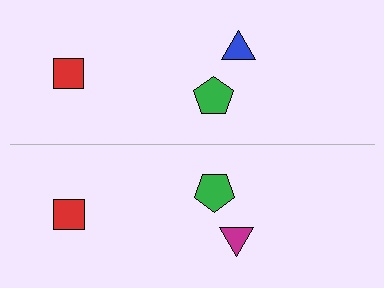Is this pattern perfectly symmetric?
No, the pattern is not perfectly symmetric. The magenta triangle on the bottom side breaks the symmetry — its mirror counterpart is blue.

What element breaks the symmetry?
The magenta triangle on the bottom side breaks the symmetry — its mirror counterpart is blue.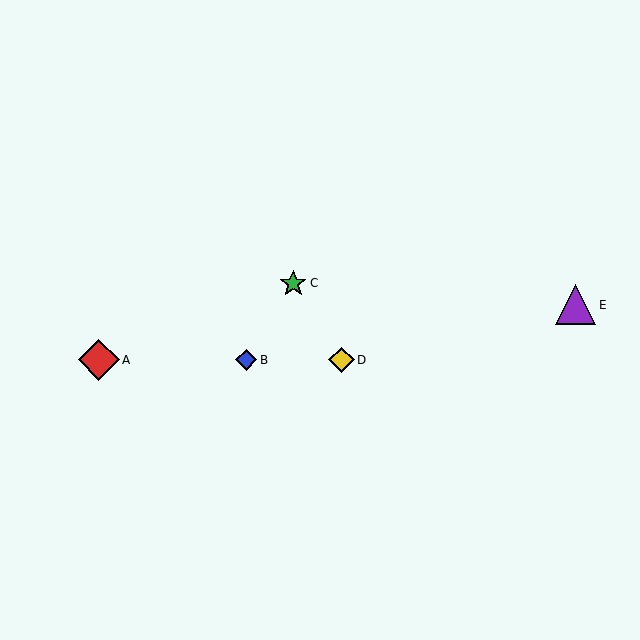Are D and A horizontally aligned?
Yes, both are at y≈360.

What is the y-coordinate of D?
Object D is at y≈360.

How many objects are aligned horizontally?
3 objects (A, B, D) are aligned horizontally.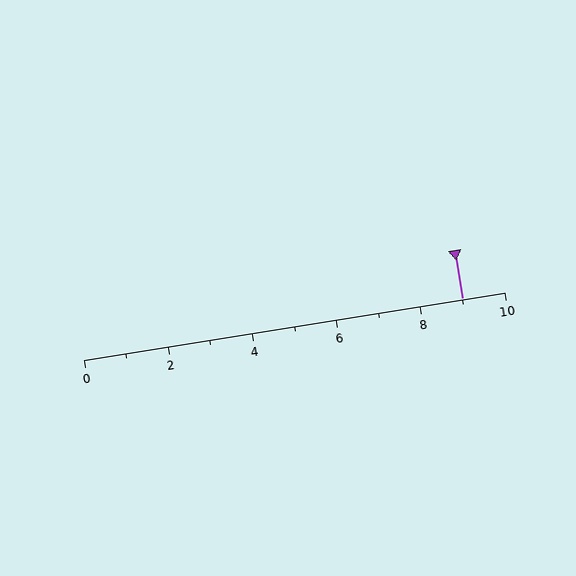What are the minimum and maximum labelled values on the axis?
The axis runs from 0 to 10.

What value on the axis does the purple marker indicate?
The marker indicates approximately 9.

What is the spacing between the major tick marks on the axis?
The major ticks are spaced 2 apart.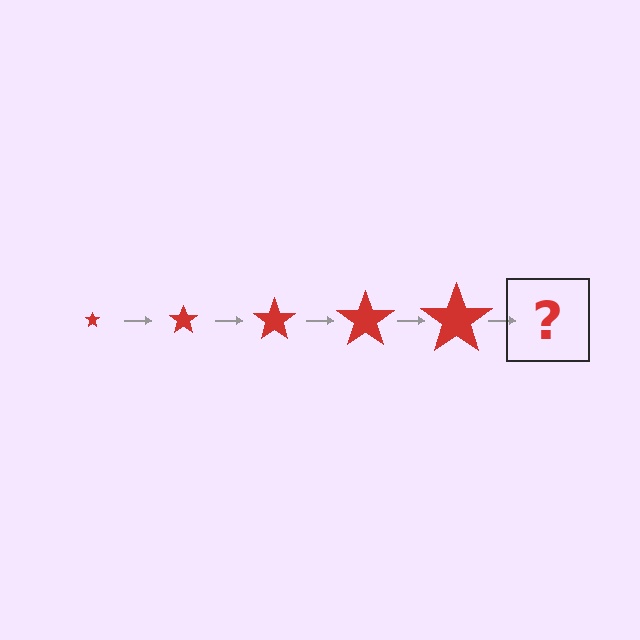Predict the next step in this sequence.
The next step is a red star, larger than the previous one.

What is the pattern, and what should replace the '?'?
The pattern is that the star gets progressively larger each step. The '?' should be a red star, larger than the previous one.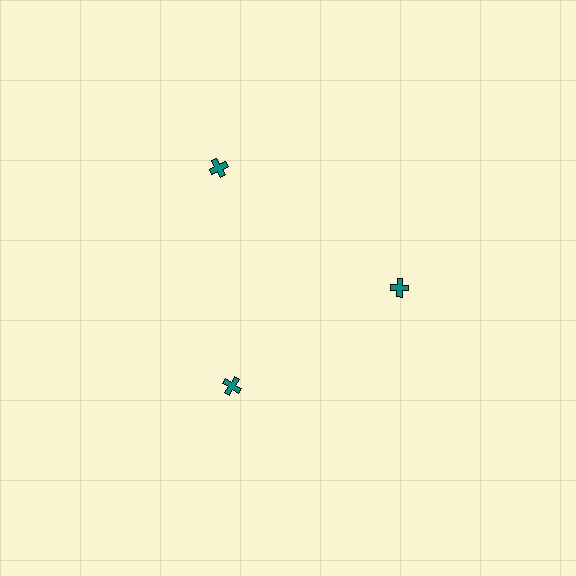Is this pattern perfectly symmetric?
No. The 3 teal crosses are arranged in a ring, but one element near the 11 o'clock position is pushed outward from the center, breaking the 3-fold rotational symmetry.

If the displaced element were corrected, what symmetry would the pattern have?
It would have 3-fold rotational symmetry — the pattern would map onto itself every 120 degrees.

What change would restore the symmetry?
The symmetry would be restored by moving it inward, back onto the ring so that all 3 crosses sit at equal angles and equal distance from the center.